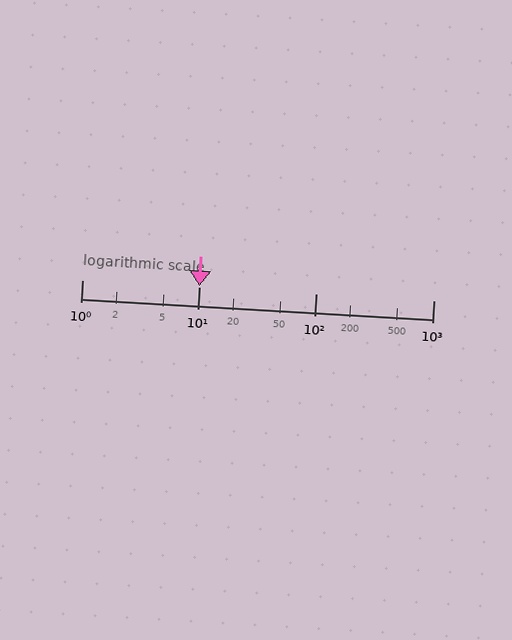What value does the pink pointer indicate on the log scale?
The pointer indicates approximately 10.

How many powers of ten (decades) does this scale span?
The scale spans 3 decades, from 1 to 1000.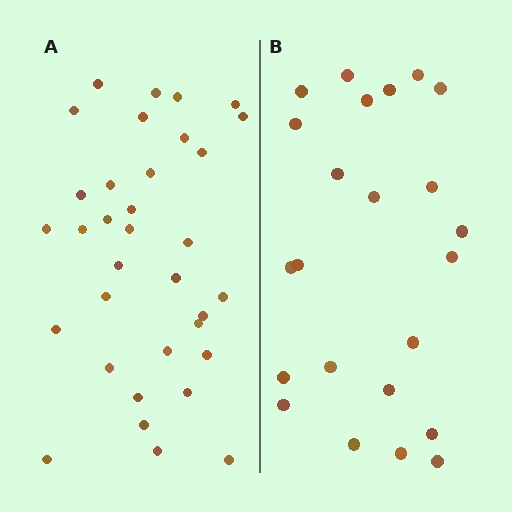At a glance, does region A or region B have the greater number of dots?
Region A (the left region) has more dots.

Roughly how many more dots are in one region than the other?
Region A has roughly 12 or so more dots than region B.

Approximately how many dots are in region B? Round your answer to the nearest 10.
About 20 dots. (The exact count is 23, which rounds to 20.)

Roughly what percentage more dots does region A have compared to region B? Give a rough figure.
About 50% more.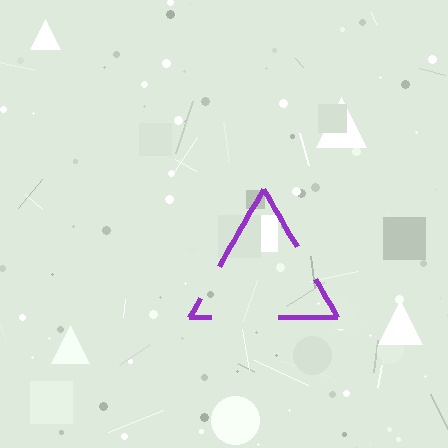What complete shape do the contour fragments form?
The contour fragments form a triangle.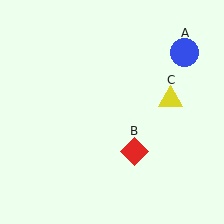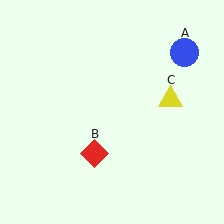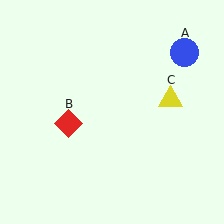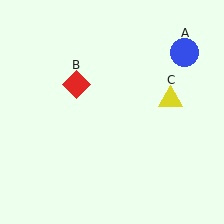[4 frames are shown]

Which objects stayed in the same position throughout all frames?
Blue circle (object A) and yellow triangle (object C) remained stationary.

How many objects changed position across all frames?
1 object changed position: red diamond (object B).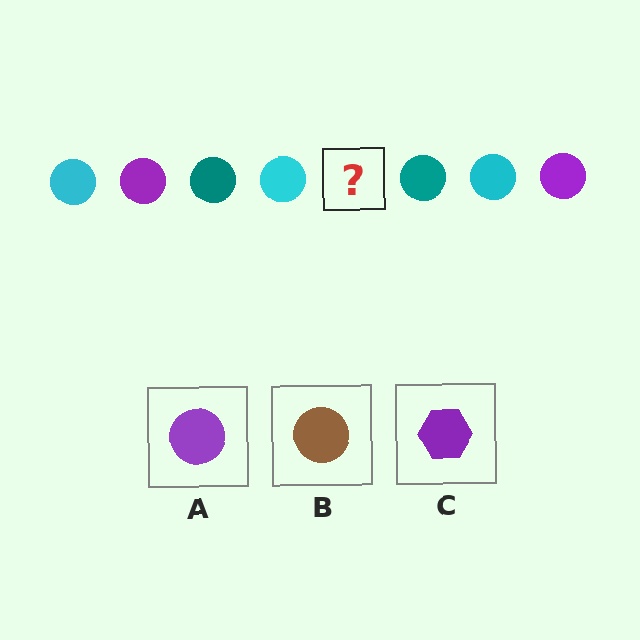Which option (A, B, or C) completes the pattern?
A.